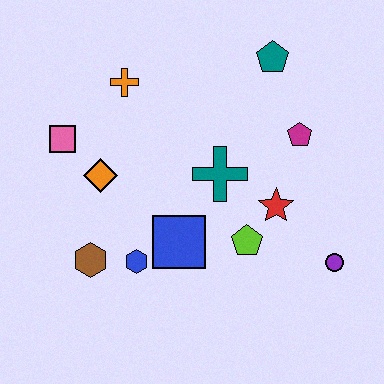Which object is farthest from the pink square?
The purple circle is farthest from the pink square.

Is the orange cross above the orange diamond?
Yes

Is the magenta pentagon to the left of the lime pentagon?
No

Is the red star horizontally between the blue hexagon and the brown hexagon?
No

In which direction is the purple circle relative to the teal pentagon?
The purple circle is below the teal pentagon.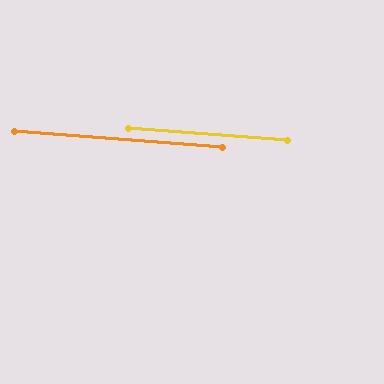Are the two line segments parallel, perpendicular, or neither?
Parallel — their directions differ by only 0.2°.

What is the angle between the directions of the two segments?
Approximately 0 degrees.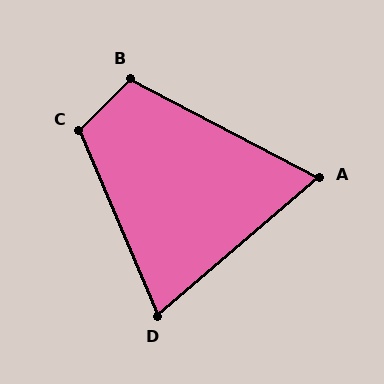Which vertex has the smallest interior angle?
A, at approximately 68 degrees.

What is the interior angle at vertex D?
Approximately 73 degrees (acute).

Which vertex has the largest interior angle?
C, at approximately 112 degrees.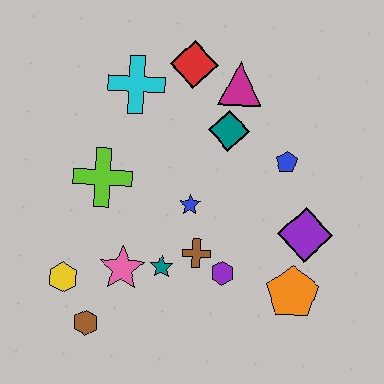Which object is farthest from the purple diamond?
The yellow hexagon is farthest from the purple diamond.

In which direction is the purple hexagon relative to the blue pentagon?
The purple hexagon is below the blue pentagon.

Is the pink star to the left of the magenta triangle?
Yes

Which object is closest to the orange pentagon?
The purple diamond is closest to the orange pentagon.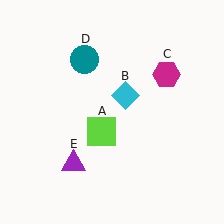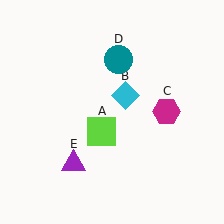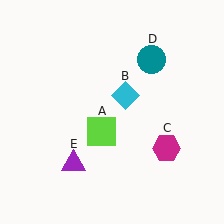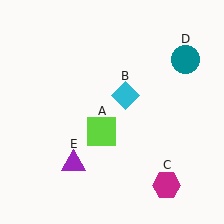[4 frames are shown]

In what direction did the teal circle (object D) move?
The teal circle (object D) moved right.